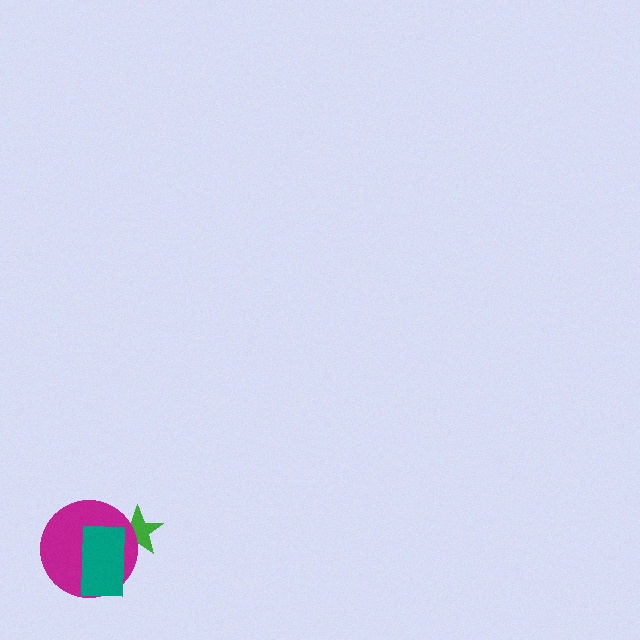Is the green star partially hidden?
Yes, it is partially covered by another shape.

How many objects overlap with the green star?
2 objects overlap with the green star.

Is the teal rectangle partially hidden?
No, no other shape covers it.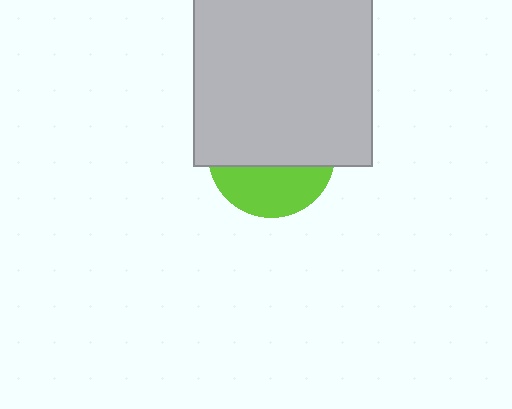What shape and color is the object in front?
The object in front is a light gray rectangle.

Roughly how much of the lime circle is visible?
A small part of it is visible (roughly 37%).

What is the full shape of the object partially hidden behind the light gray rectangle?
The partially hidden object is a lime circle.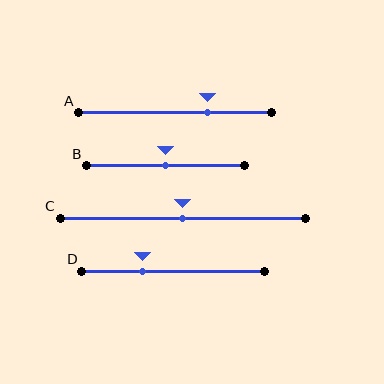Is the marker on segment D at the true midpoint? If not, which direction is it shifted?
No, the marker on segment D is shifted to the left by about 17% of the segment length.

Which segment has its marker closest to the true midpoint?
Segment B has its marker closest to the true midpoint.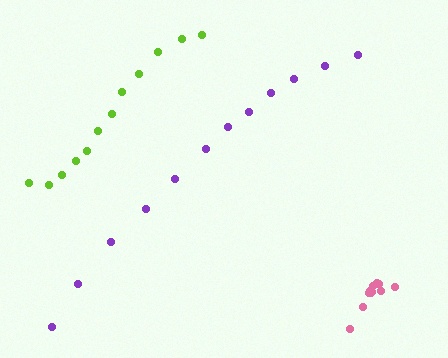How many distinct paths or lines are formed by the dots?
There are 3 distinct paths.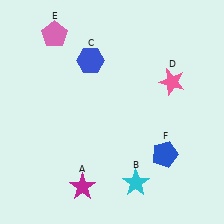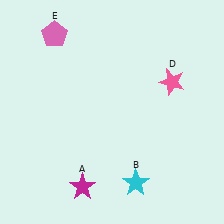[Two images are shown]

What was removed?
The blue hexagon (C), the blue pentagon (F) were removed in Image 2.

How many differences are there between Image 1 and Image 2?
There are 2 differences between the two images.